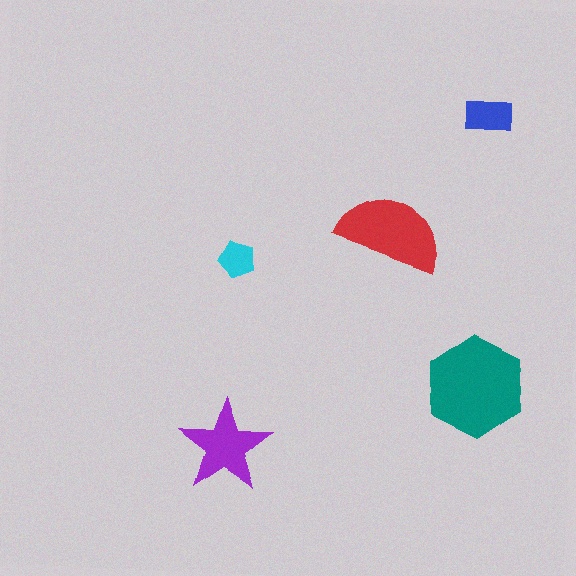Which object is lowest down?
The purple star is bottommost.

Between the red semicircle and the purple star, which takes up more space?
The red semicircle.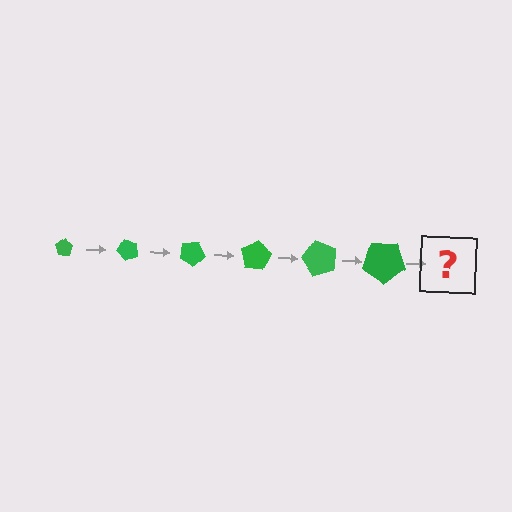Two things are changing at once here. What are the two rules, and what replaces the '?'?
The two rules are that the pentagon grows larger each step and it rotates 50 degrees each step. The '?' should be a pentagon, larger than the previous one and rotated 300 degrees from the start.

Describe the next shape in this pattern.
It should be a pentagon, larger than the previous one and rotated 300 degrees from the start.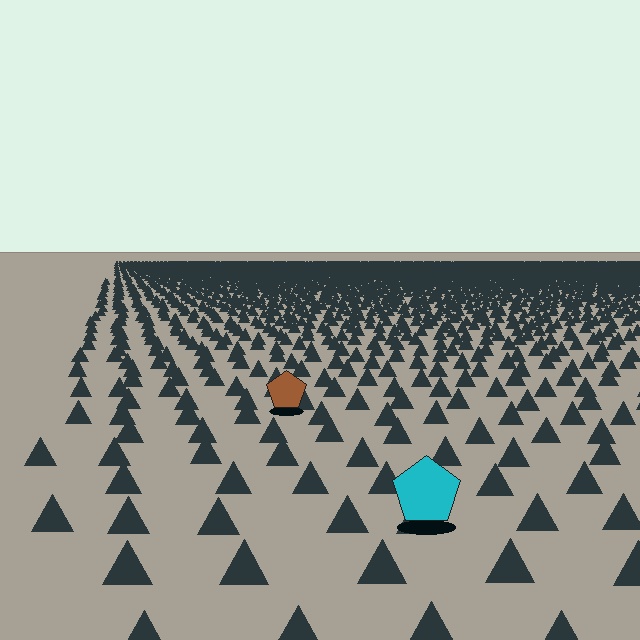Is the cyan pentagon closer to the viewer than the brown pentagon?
Yes. The cyan pentagon is closer — you can tell from the texture gradient: the ground texture is coarser near it.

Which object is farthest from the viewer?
The brown pentagon is farthest from the viewer. It appears smaller and the ground texture around it is denser.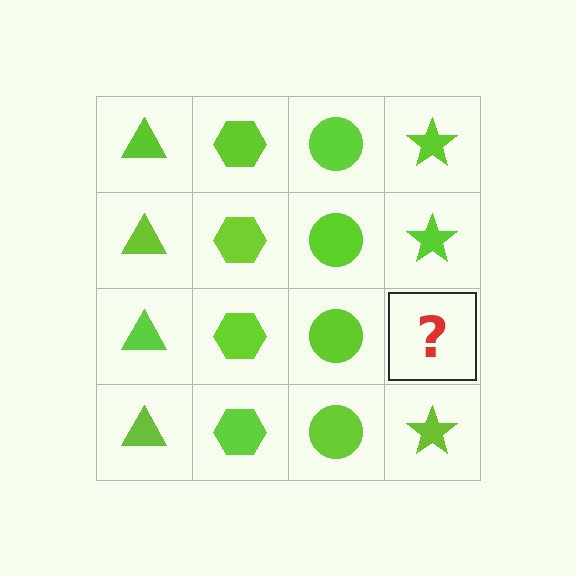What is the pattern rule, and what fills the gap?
The rule is that each column has a consistent shape. The gap should be filled with a lime star.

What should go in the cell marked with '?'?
The missing cell should contain a lime star.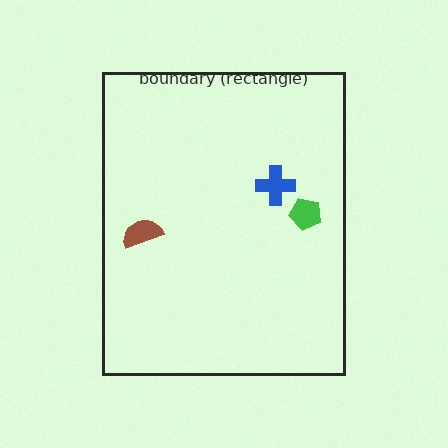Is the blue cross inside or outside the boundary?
Inside.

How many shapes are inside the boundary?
3 inside, 0 outside.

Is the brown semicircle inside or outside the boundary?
Inside.